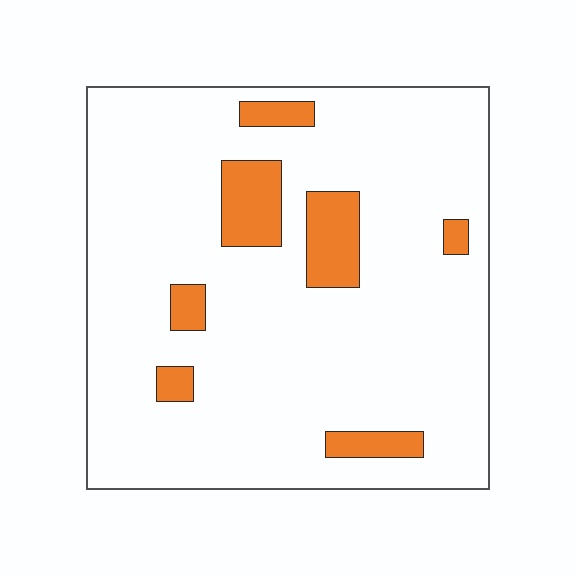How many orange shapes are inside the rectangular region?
7.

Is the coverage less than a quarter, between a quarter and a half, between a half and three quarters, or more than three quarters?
Less than a quarter.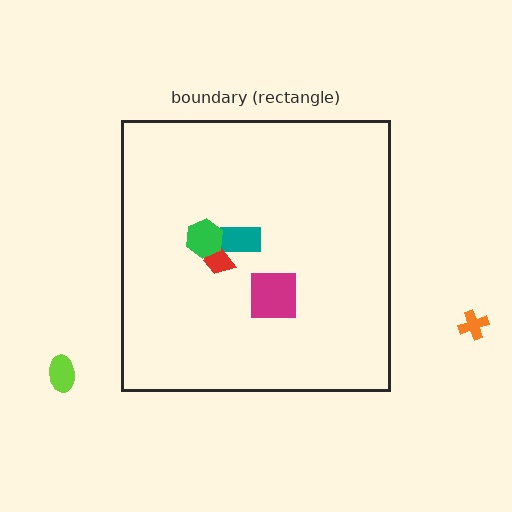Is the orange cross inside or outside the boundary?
Outside.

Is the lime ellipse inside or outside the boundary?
Outside.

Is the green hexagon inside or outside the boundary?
Inside.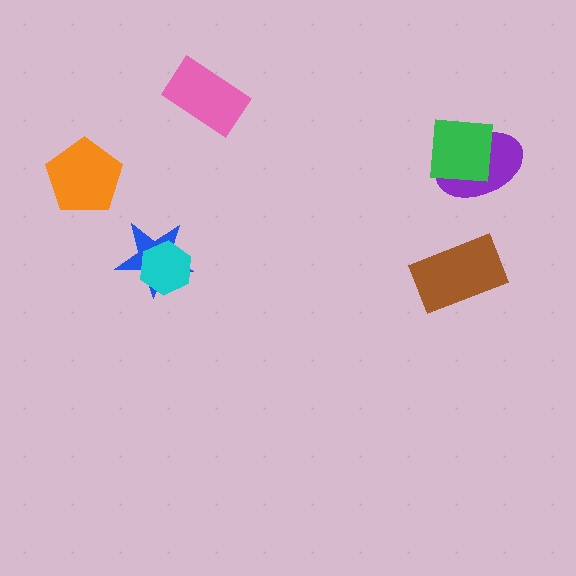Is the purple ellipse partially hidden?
Yes, it is partially covered by another shape.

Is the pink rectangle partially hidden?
No, no other shape covers it.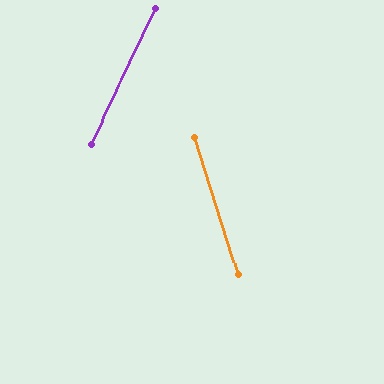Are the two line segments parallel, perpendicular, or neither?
Neither parallel nor perpendicular — they differ by about 43°.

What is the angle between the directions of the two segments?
Approximately 43 degrees.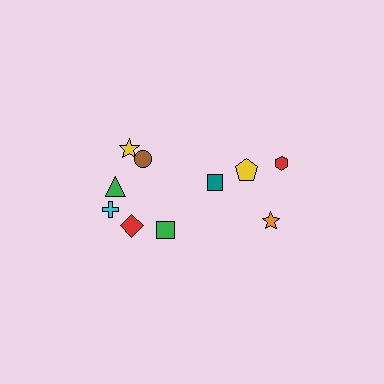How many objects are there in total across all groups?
There are 10 objects.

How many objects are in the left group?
There are 6 objects.